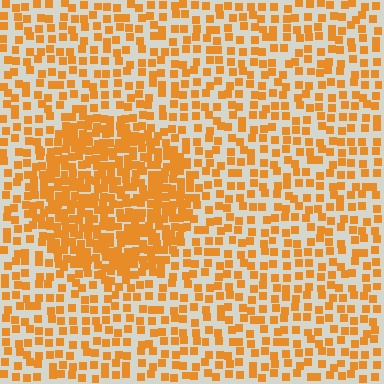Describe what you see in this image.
The image contains small orange elements arranged at two different densities. A circle-shaped region is visible where the elements are more densely packed than the surrounding area.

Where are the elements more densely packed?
The elements are more densely packed inside the circle boundary.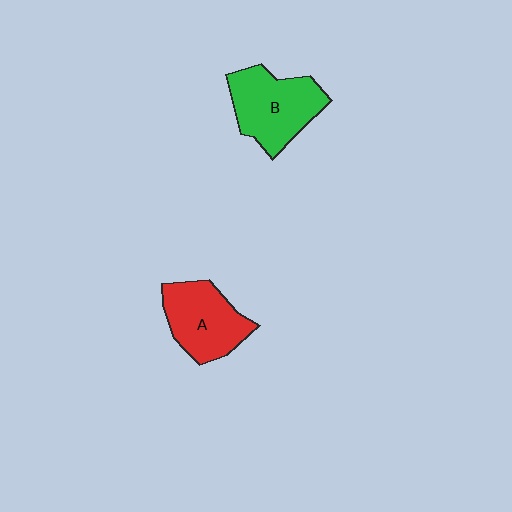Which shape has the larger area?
Shape B (green).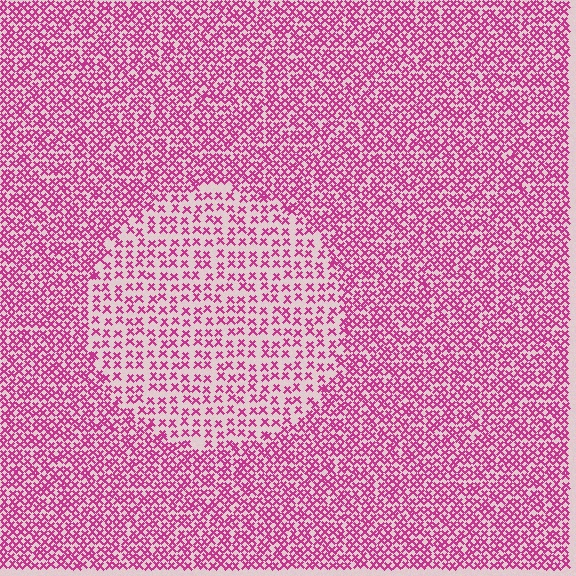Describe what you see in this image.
The image contains small magenta elements arranged at two different densities. A circle-shaped region is visible where the elements are less densely packed than the surrounding area.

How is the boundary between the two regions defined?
The boundary is defined by a change in element density (approximately 2.0x ratio). All elements are the same color, size, and shape.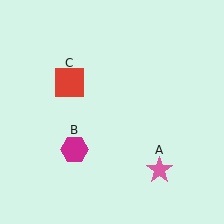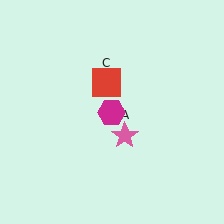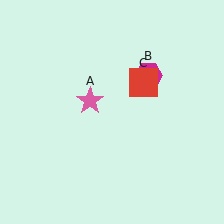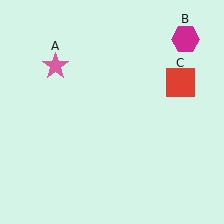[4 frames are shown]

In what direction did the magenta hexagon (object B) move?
The magenta hexagon (object B) moved up and to the right.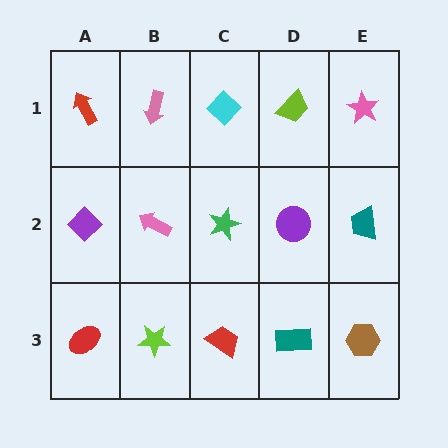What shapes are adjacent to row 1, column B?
A pink arrow (row 2, column B), a red arrow (row 1, column A), a cyan diamond (row 1, column C).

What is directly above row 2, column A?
A red arrow.